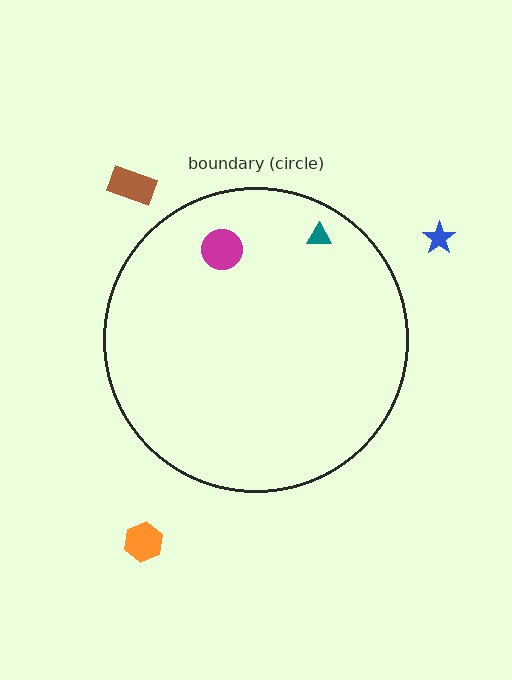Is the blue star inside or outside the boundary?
Outside.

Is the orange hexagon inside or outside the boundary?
Outside.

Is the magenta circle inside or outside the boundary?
Inside.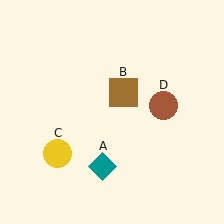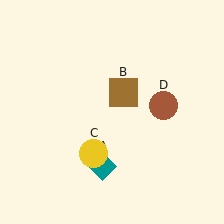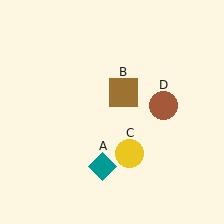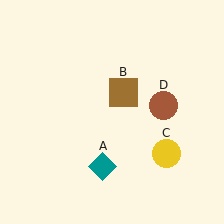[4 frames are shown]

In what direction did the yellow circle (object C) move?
The yellow circle (object C) moved right.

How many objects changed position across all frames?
1 object changed position: yellow circle (object C).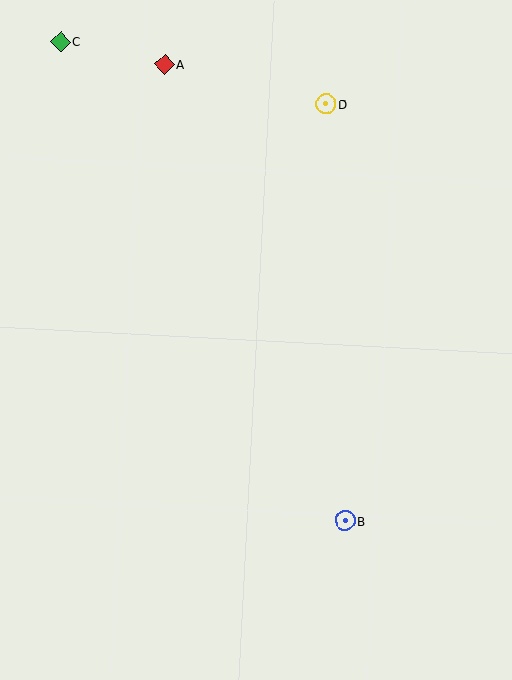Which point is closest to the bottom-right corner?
Point B is closest to the bottom-right corner.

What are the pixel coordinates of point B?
Point B is at (345, 521).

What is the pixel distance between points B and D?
The distance between B and D is 417 pixels.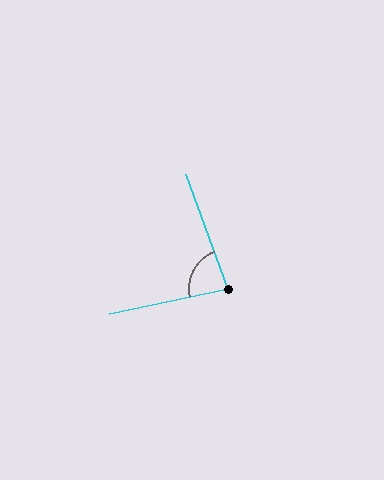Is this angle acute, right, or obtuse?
It is acute.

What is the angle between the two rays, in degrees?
Approximately 81 degrees.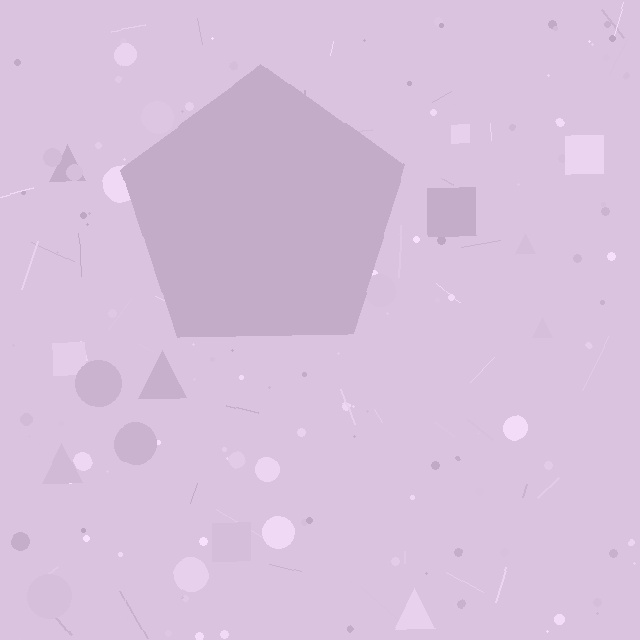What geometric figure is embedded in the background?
A pentagon is embedded in the background.